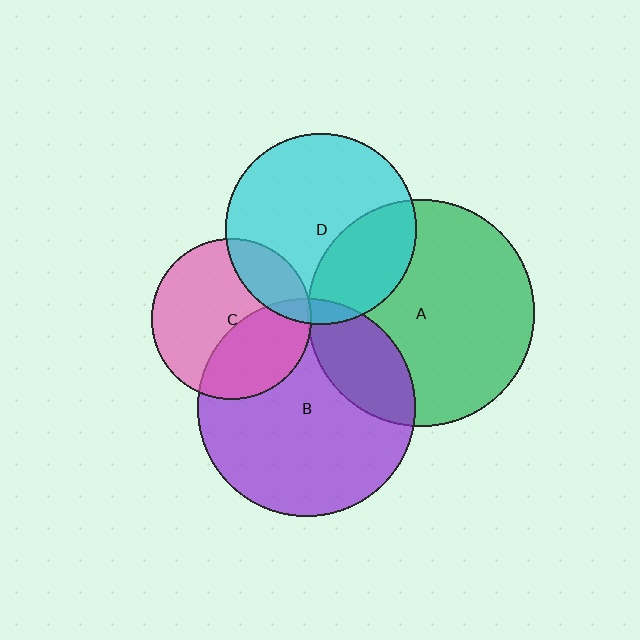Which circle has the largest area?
Circle A (green).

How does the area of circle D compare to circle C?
Approximately 1.4 times.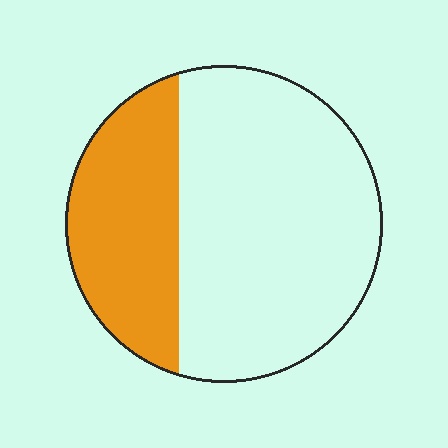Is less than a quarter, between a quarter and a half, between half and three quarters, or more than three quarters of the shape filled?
Between a quarter and a half.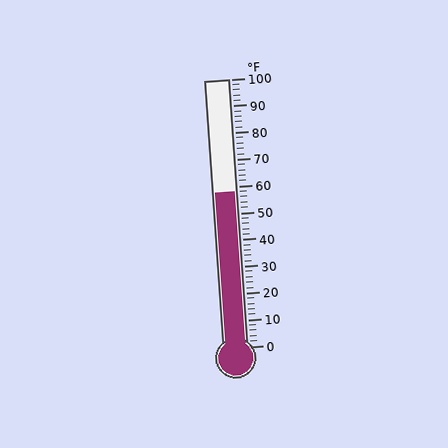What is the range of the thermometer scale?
The thermometer scale ranges from 0°F to 100°F.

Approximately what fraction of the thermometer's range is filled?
The thermometer is filled to approximately 60% of its range.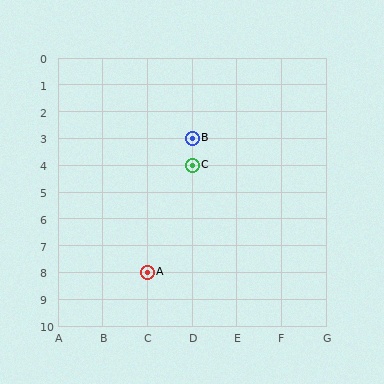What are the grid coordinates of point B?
Point B is at grid coordinates (D, 3).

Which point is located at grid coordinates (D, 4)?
Point C is at (D, 4).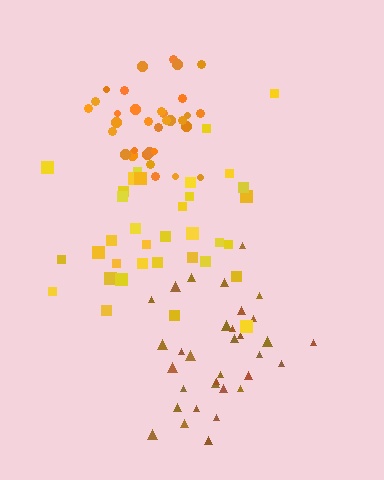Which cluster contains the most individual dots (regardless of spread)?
Yellow (35).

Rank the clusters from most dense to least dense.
orange, brown, yellow.